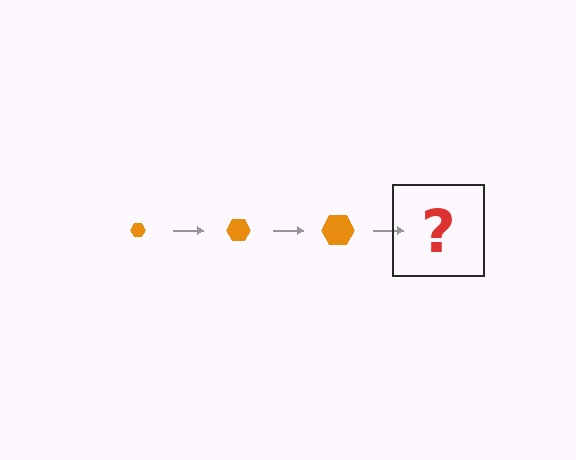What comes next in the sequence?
The next element should be an orange hexagon, larger than the previous one.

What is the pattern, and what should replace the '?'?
The pattern is that the hexagon gets progressively larger each step. The '?' should be an orange hexagon, larger than the previous one.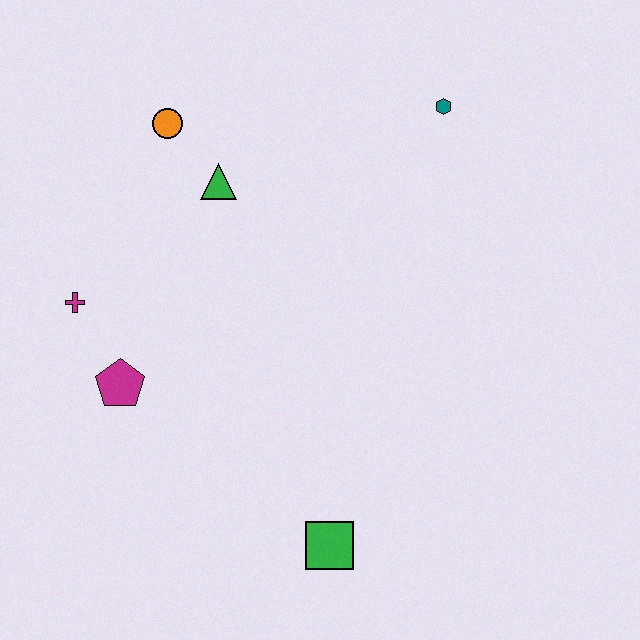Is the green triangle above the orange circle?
No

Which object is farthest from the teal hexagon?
The green square is farthest from the teal hexagon.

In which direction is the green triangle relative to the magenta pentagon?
The green triangle is above the magenta pentagon.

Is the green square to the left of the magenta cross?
No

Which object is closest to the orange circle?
The green triangle is closest to the orange circle.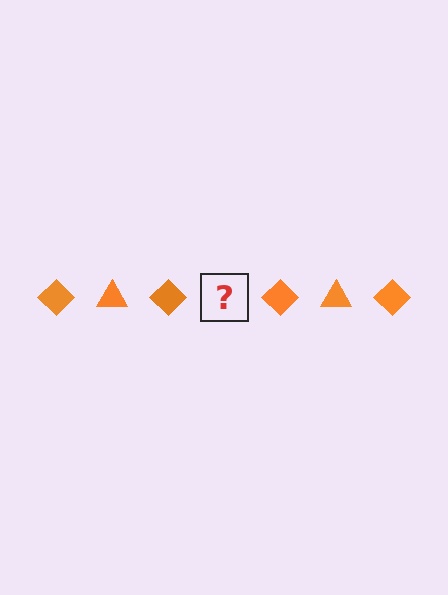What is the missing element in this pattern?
The missing element is an orange triangle.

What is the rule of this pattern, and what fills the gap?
The rule is that the pattern cycles through diamond, triangle shapes in orange. The gap should be filled with an orange triangle.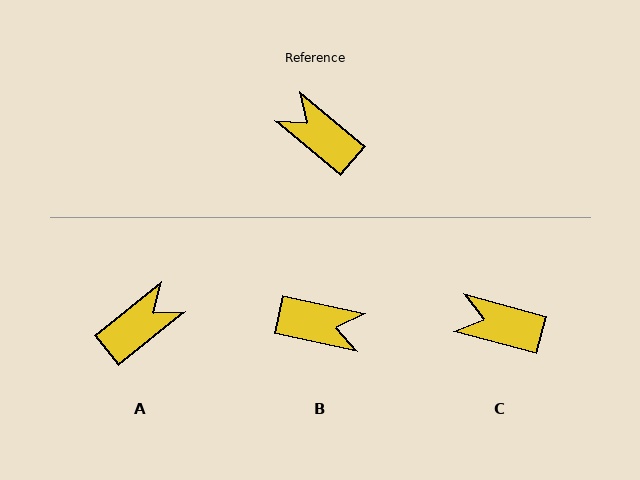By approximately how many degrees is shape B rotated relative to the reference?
Approximately 152 degrees clockwise.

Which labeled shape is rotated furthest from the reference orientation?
B, about 152 degrees away.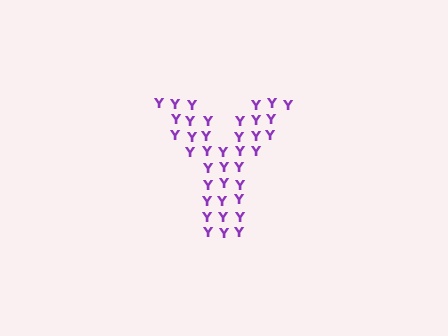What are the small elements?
The small elements are letter Y's.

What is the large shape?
The large shape is the letter Y.